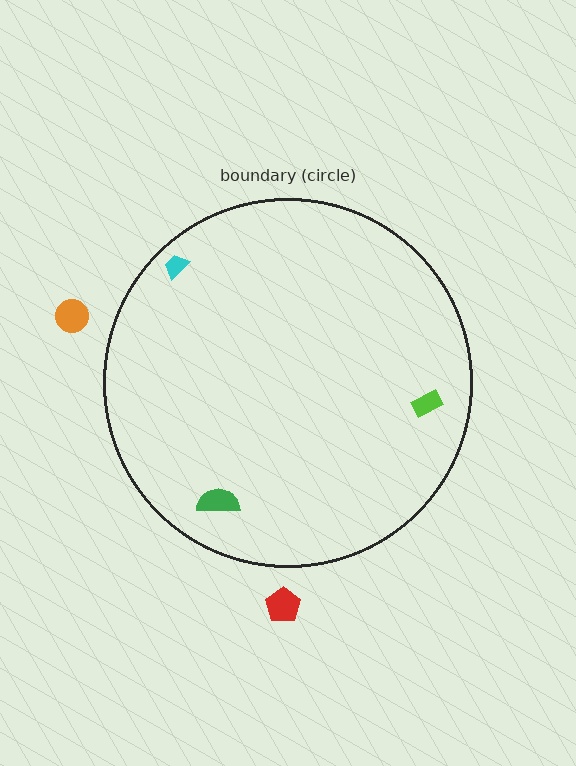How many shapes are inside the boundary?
3 inside, 2 outside.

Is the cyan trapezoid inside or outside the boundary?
Inside.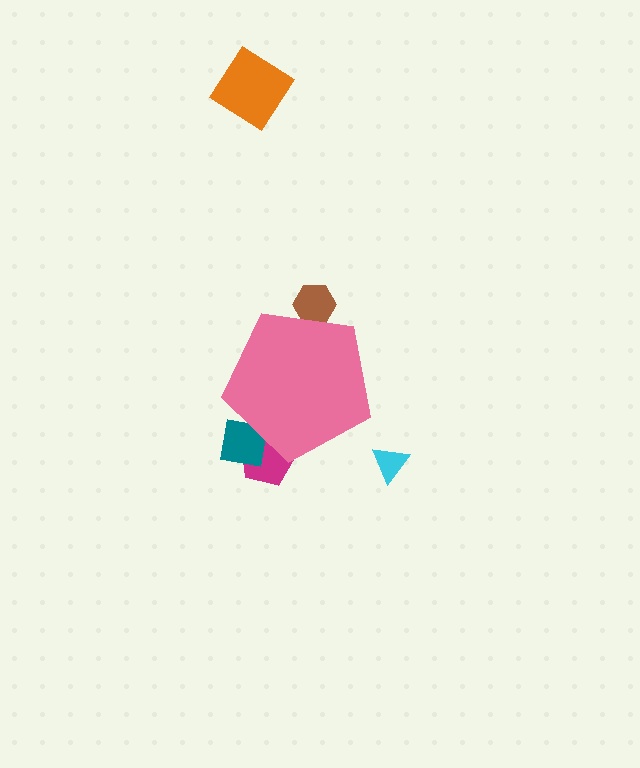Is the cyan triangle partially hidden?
No, the cyan triangle is fully visible.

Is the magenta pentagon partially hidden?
Yes, the magenta pentagon is partially hidden behind the pink pentagon.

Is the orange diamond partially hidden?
No, the orange diamond is fully visible.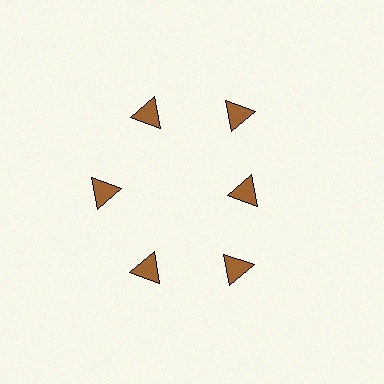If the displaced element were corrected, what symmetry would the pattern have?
It would have 6-fold rotational symmetry — the pattern would map onto itself every 60 degrees.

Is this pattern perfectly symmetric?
No. The 6 brown triangles are arranged in a ring, but one element near the 3 o'clock position is pulled inward toward the center, breaking the 6-fold rotational symmetry.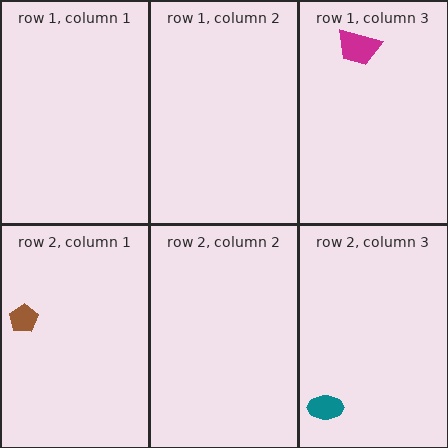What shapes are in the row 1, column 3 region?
The magenta trapezoid.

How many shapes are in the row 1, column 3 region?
1.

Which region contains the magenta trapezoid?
The row 1, column 3 region.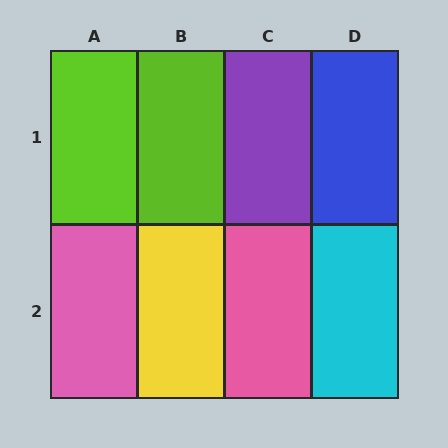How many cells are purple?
1 cell is purple.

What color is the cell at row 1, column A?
Lime.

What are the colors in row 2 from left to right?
Pink, yellow, pink, cyan.